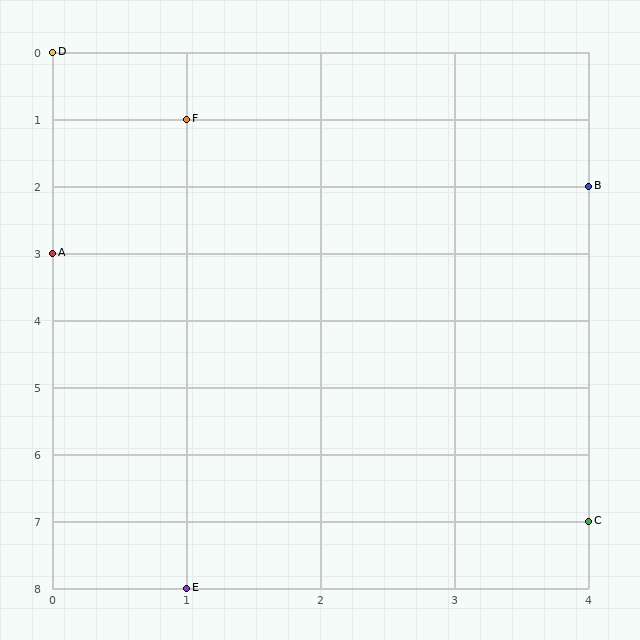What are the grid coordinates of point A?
Point A is at grid coordinates (0, 3).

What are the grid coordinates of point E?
Point E is at grid coordinates (1, 8).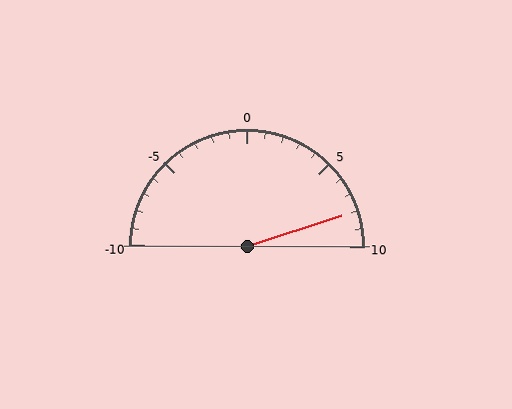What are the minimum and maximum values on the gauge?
The gauge ranges from -10 to 10.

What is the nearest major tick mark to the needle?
The nearest major tick mark is 10.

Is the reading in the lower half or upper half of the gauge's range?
The reading is in the upper half of the range (-10 to 10).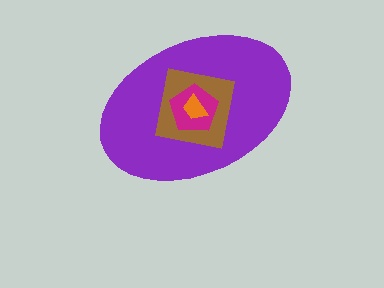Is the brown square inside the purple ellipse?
Yes.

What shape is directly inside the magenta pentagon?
The orange trapezoid.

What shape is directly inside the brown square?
The magenta pentagon.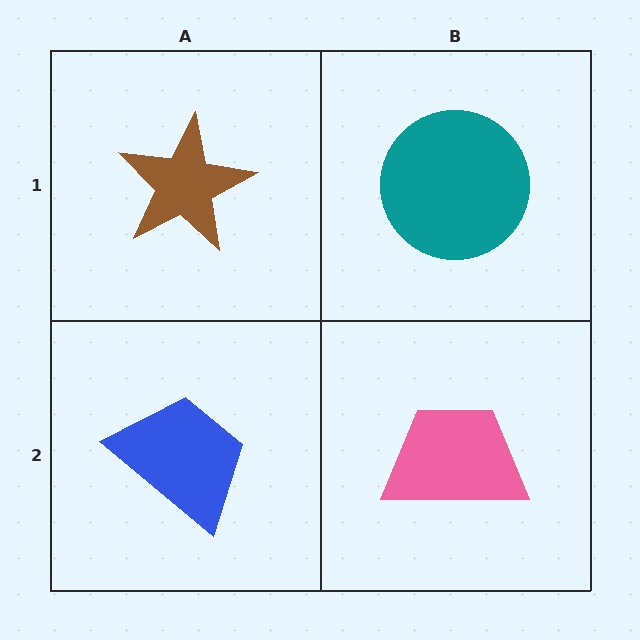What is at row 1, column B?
A teal circle.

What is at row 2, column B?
A pink trapezoid.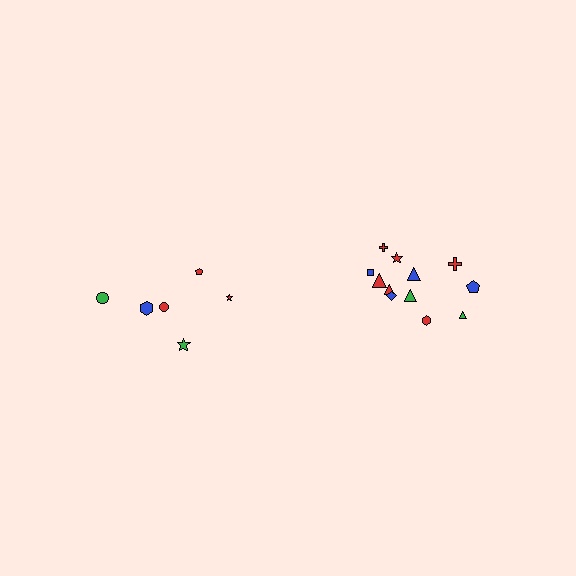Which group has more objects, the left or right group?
The right group.